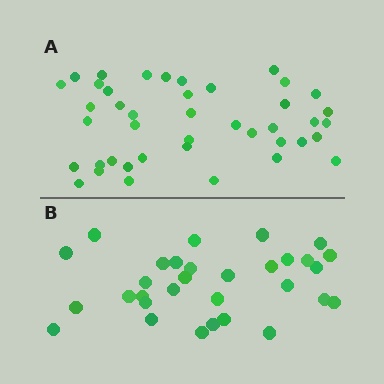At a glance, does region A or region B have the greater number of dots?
Region A (the top region) has more dots.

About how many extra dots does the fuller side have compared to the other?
Region A has roughly 12 or so more dots than region B.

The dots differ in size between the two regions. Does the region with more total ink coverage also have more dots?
No. Region B has more total ink coverage because its dots are larger, but region A actually contains more individual dots. Total area can be misleading — the number of items is what matters here.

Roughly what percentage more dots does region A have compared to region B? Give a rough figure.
About 35% more.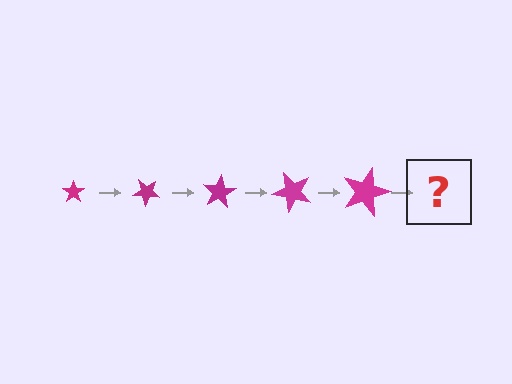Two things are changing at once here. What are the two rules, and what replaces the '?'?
The two rules are that the star grows larger each step and it rotates 40 degrees each step. The '?' should be a star, larger than the previous one and rotated 200 degrees from the start.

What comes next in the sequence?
The next element should be a star, larger than the previous one and rotated 200 degrees from the start.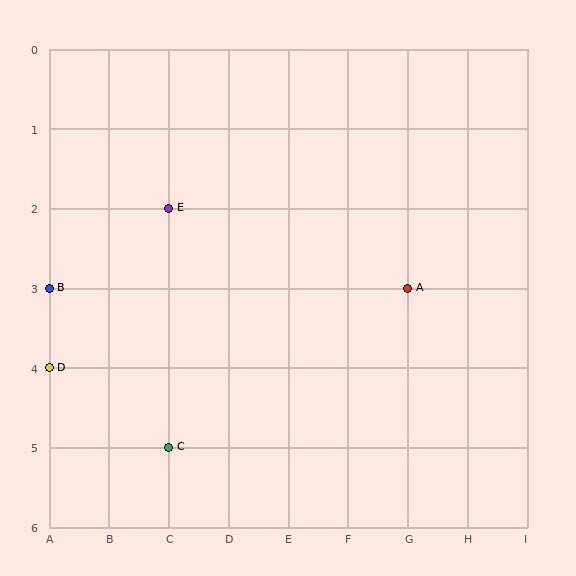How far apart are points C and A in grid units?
Points C and A are 4 columns and 2 rows apart (about 4.5 grid units diagonally).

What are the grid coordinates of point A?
Point A is at grid coordinates (G, 3).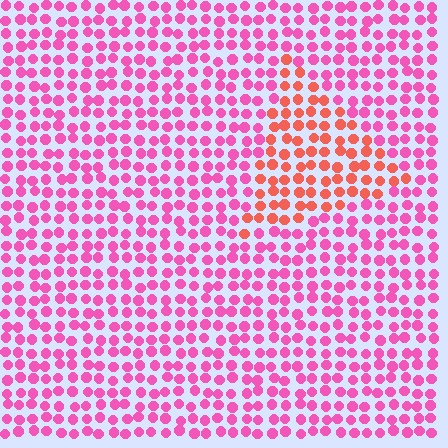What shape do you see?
I see a triangle.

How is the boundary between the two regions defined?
The boundary is defined purely by a slight shift in hue (about 42 degrees). Spacing, size, and orientation are identical on both sides.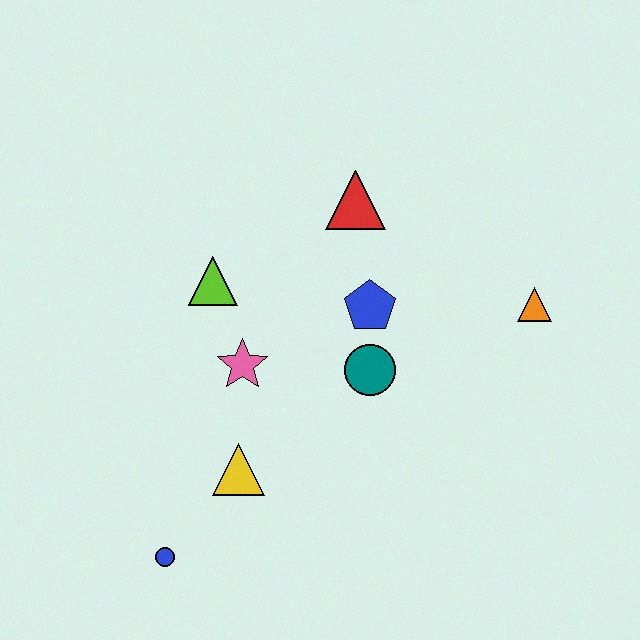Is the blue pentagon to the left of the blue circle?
No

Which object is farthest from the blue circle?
The orange triangle is farthest from the blue circle.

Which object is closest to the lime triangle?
The pink star is closest to the lime triangle.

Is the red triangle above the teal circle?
Yes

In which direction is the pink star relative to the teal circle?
The pink star is to the left of the teal circle.